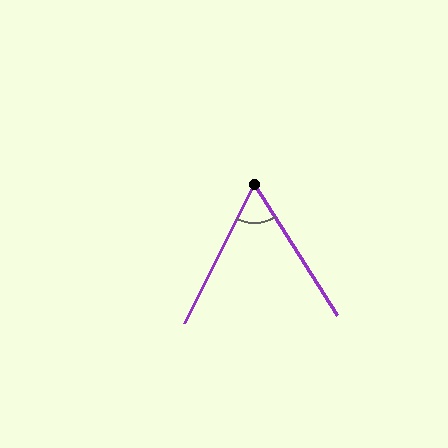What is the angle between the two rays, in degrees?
Approximately 59 degrees.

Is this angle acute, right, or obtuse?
It is acute.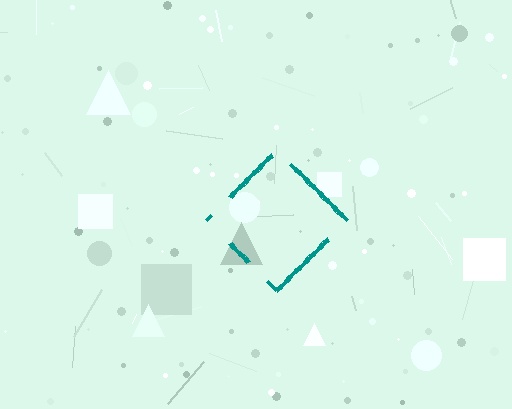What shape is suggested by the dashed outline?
The dashed outline suggests a diamond.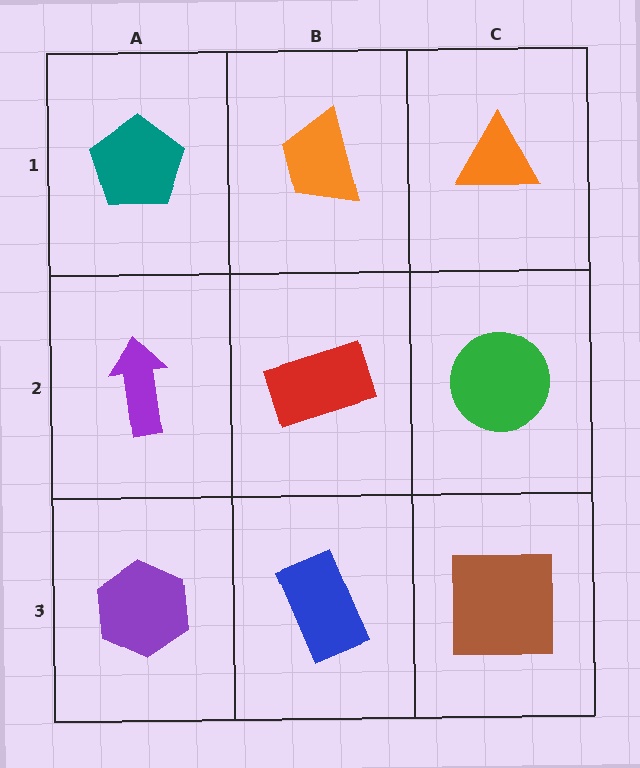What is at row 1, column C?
An orange triangle.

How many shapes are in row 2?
3 shapes.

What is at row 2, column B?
A red rectangle.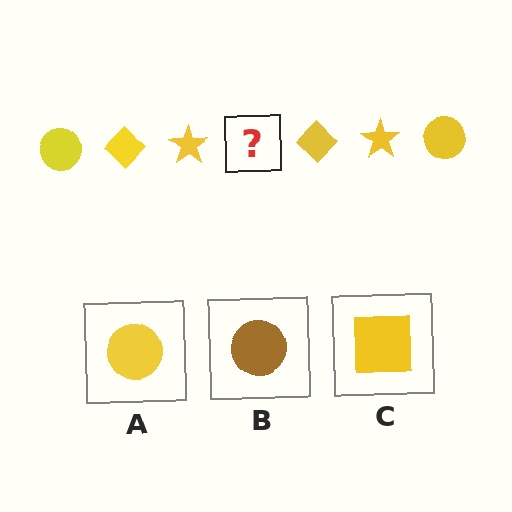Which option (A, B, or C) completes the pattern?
A.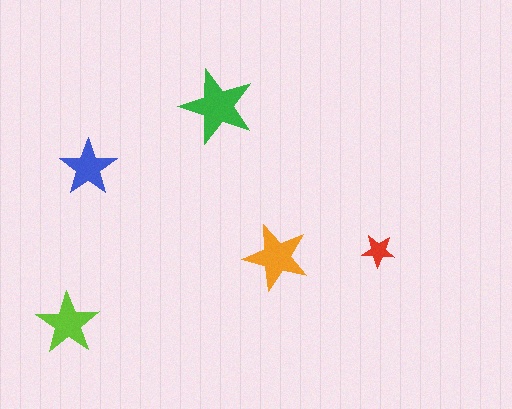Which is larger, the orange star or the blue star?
The orange one.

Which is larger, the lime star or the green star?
The green one.